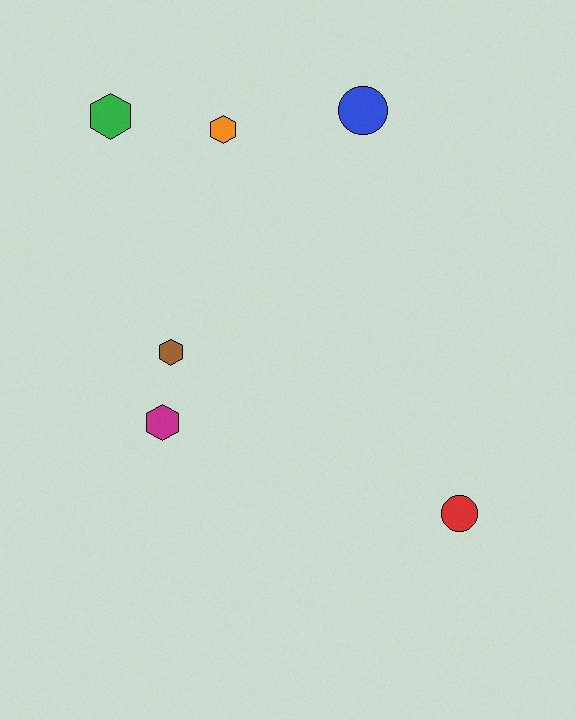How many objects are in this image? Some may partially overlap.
There are 6 objects.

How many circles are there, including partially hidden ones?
There are 2 circles.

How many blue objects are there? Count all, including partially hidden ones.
There is 1 blue object.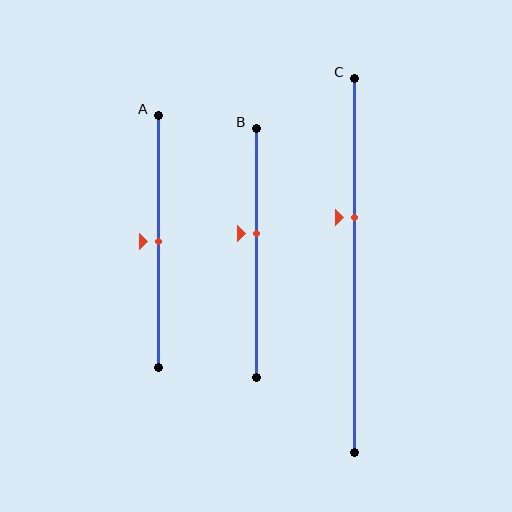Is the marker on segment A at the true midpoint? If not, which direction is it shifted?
Yes, the marker on segment A is at the true midpoint.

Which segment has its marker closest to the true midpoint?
Segment A has its marker closest to the true midpoint.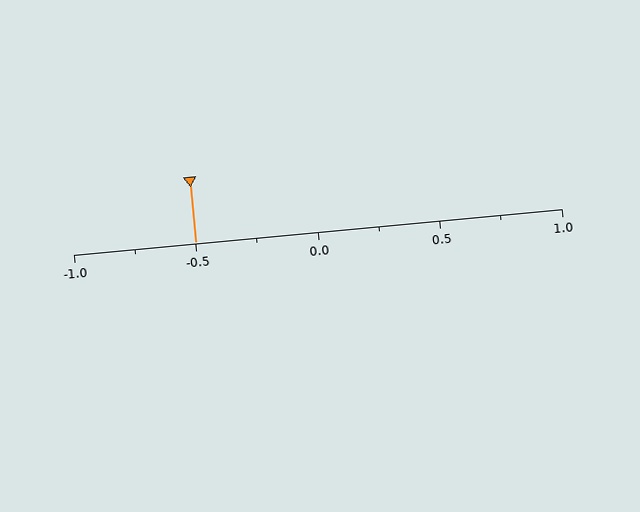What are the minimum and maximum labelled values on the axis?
The axis runs from -1.0 to 1.0.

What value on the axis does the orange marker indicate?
The marker indicates approximately -0.5.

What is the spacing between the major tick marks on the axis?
The major ticks are spaced 0.5 apart.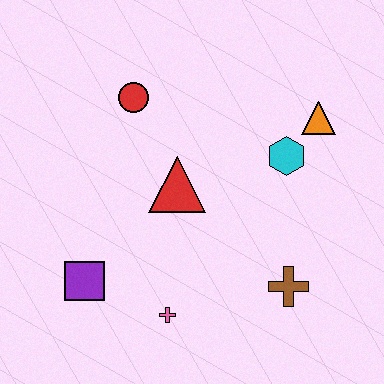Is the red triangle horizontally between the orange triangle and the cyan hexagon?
No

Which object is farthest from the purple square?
The orange triangle is farthest from the purple square.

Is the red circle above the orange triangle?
Yes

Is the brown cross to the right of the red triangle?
Yes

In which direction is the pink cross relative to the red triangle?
The pink cross is below the red triangle.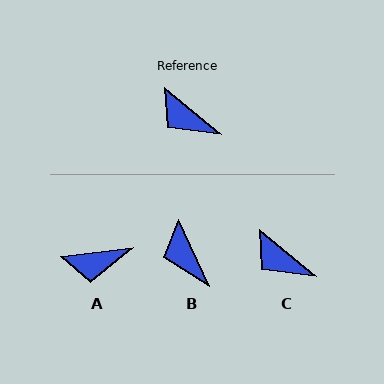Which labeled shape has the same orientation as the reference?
C.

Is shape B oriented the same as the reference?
No, it is off by about 25 degrees.